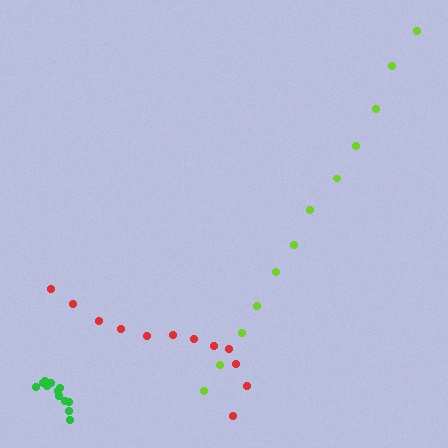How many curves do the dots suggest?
There are 3 distinct paths.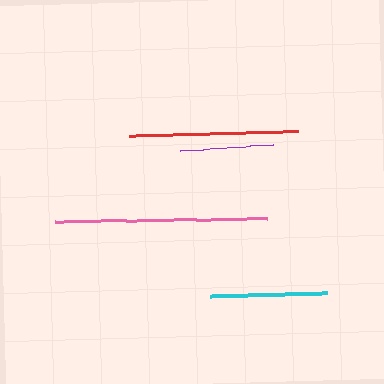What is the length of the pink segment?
The pink segment is approximately 212 pixels long.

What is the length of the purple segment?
The purple segment is approximately 92 pixels long.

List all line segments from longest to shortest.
From longest to shortest: pink, red, cyan, purple.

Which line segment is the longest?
The pink line is the longest at approximately 212 pixels.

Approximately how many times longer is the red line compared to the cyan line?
The red line is approximately 1.4 times the length of the cyan line.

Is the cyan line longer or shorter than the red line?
The red line is longer than the cyan line.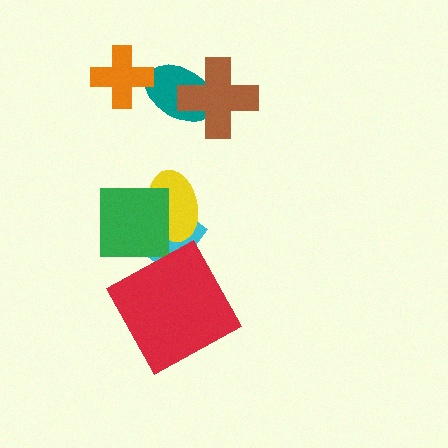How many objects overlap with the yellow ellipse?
2 objects overlap with the yellow ellipse.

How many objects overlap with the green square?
2 objects overlap with the green square.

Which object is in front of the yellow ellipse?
The green square is in front of the yellow ellipse.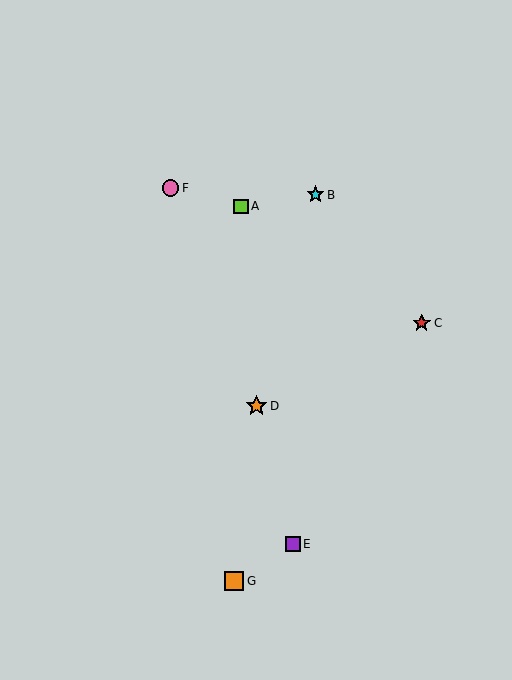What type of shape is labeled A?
Shape A is a lime square.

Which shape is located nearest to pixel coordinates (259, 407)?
The orange star (labeled D) at (257, 406) is nearest to that location.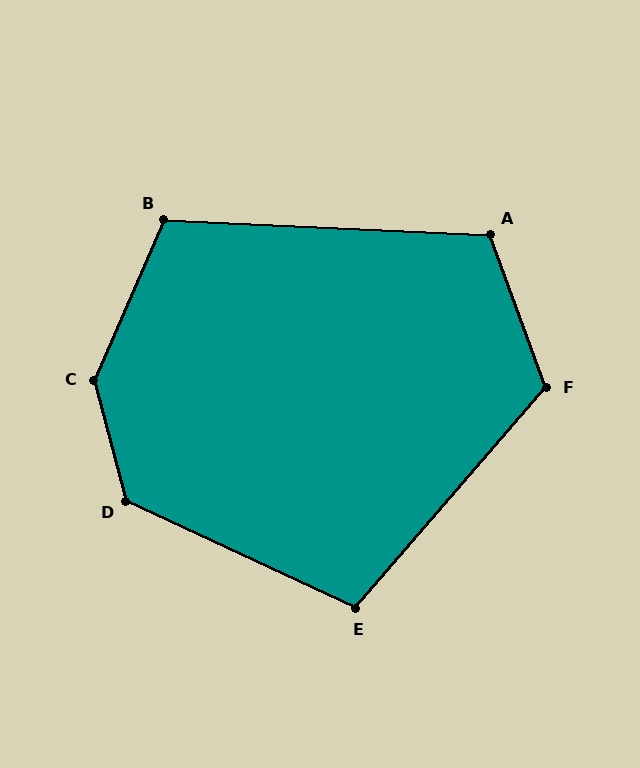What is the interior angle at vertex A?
Approximately 113 degrees (obtuse).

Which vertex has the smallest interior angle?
E, at approximately 106 degrees.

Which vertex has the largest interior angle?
C, at approximately 141 degrees.